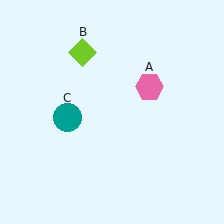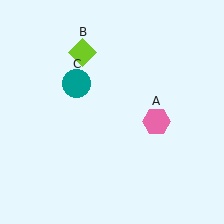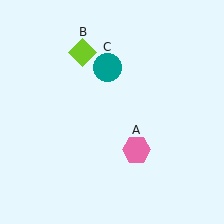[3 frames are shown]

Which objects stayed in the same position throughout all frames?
Lime diamond (object B) remained stationary.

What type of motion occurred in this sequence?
The pink hexagon (object A), teal circle (object C) rotated clockwise around the center of the scene.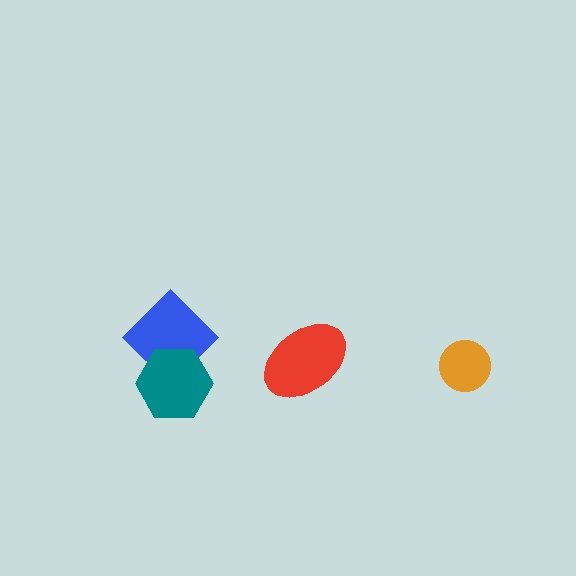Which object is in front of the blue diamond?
The teal hexagon is in front of the blue diamond.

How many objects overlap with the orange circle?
0 objects overlap with the orange circle.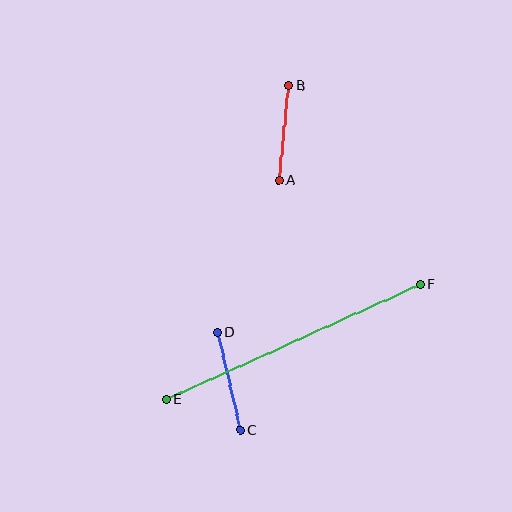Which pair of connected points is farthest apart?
Points E and F are farthest apart.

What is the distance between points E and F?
The distance is approximately 279 pixels.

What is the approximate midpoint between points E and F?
The midpoint is at approximately (293, 341) pixels.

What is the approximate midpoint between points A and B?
The midpoint is at approximately (284, 133) pixels.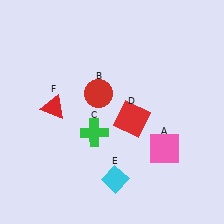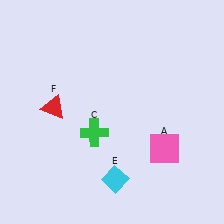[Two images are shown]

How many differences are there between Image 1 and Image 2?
There are 2 differences between the two images.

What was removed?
The red square (D), the red circle (B) were removed in Image 2.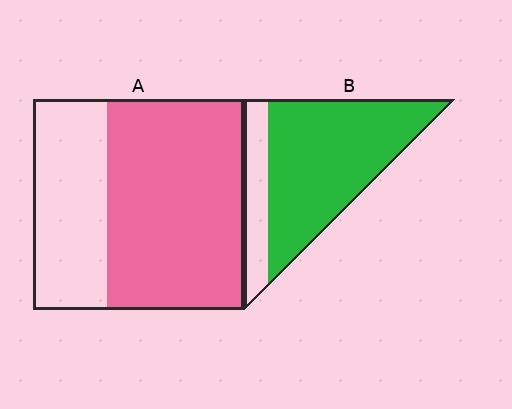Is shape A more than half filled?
Yes.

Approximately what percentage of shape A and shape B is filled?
A is approximately 65% and B is approximately 80%.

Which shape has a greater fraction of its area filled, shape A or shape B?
Shape B.